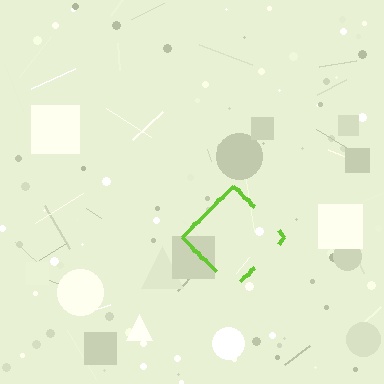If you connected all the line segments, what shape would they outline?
They would outline a diamond.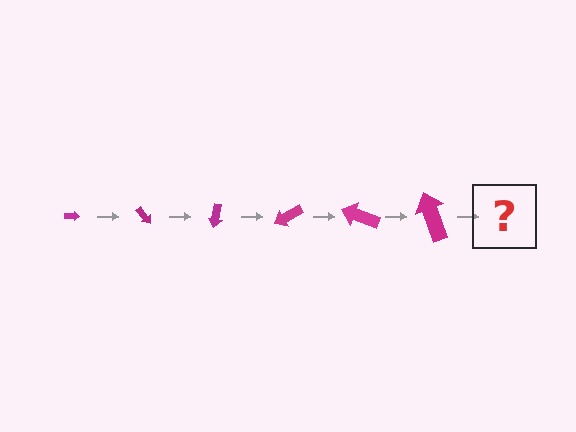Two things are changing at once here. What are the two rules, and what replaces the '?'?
The two rules are that the arrow grows larger each step and it rotates 50 degrees each step. The '?' should be an arrow, larger than the previous one and rotated 300 degrees from the start.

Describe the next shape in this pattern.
It should be an arrow, larger than the previous one and rotated 300 degrees from the start.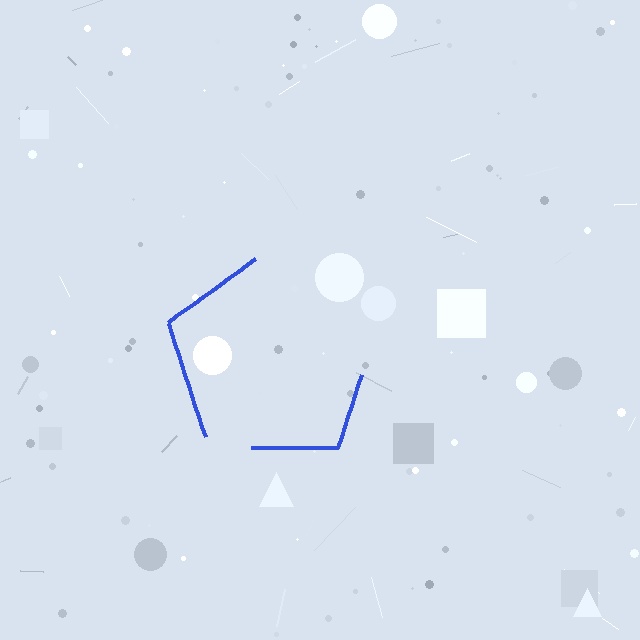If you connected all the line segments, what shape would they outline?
They would outline a pentagon.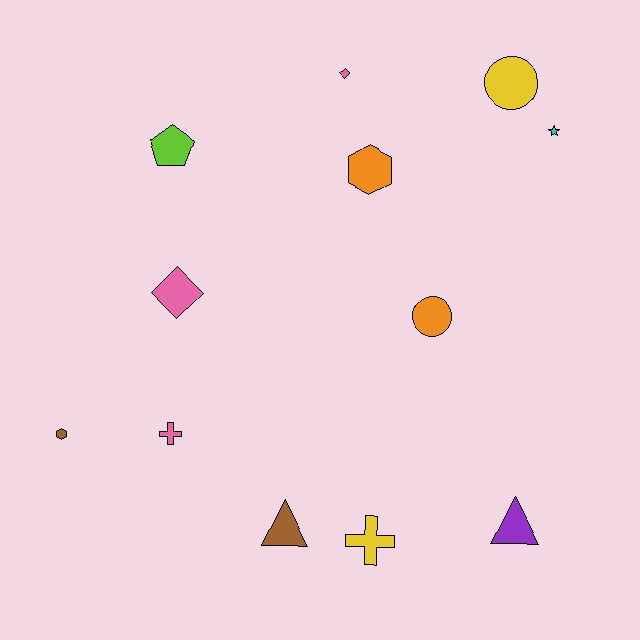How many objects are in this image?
There are 12 objects.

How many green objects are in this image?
There are no green objects.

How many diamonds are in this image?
There are 2 diamonds.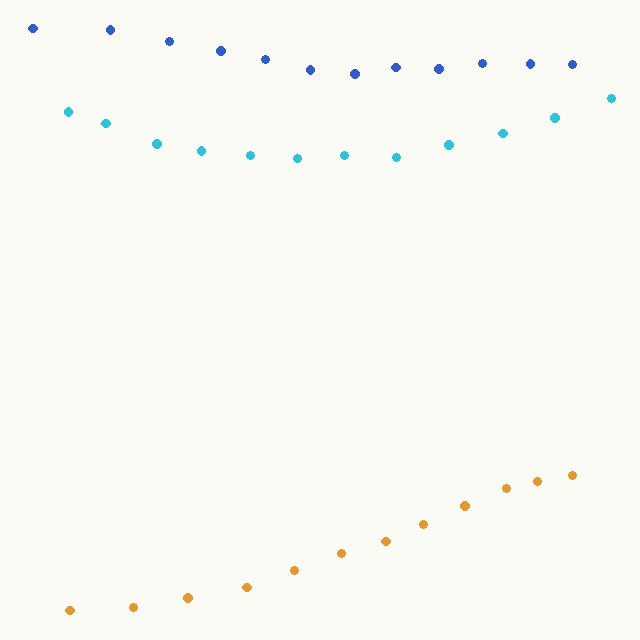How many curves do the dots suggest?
There are 3 distinct paths.